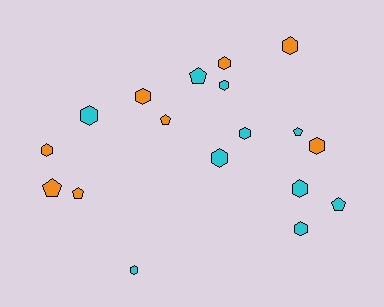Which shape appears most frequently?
Hexagon, with 12 objects.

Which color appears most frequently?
Cyan, with 10 objects.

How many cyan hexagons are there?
There are 7 cyan hexagons.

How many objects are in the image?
There are 18 objects.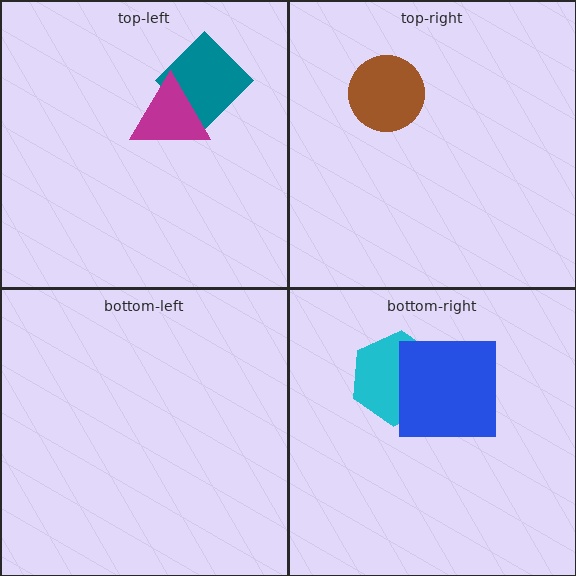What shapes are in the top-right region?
The brown circle.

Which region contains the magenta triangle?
The top-left region.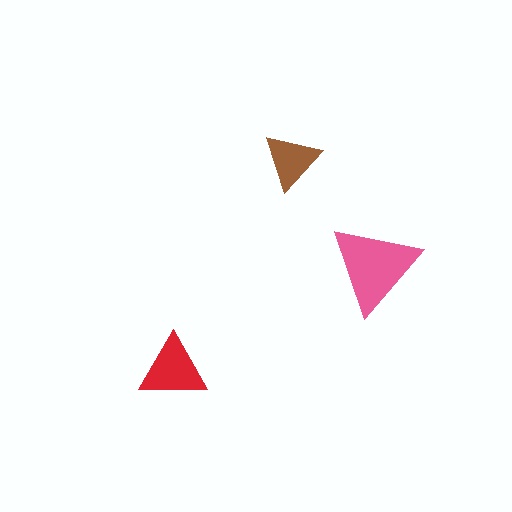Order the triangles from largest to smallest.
the pink one, the red one, the brown one.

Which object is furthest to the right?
The pink triangle is rightmost.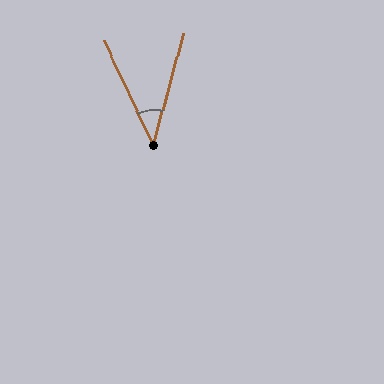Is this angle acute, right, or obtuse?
It is acute.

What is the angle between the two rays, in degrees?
Approximately 40 degrees.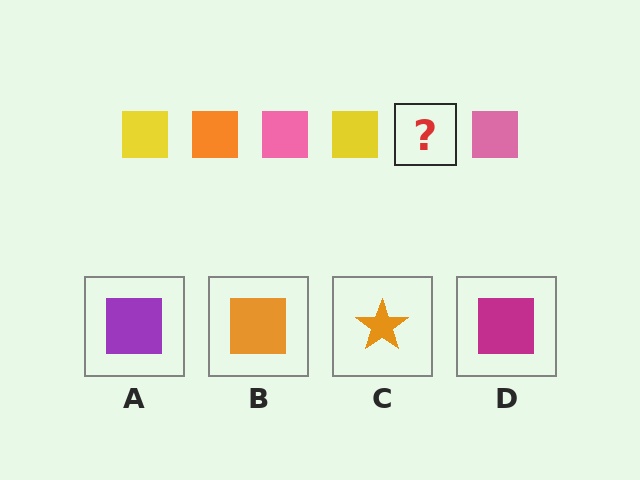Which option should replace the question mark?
Option B.